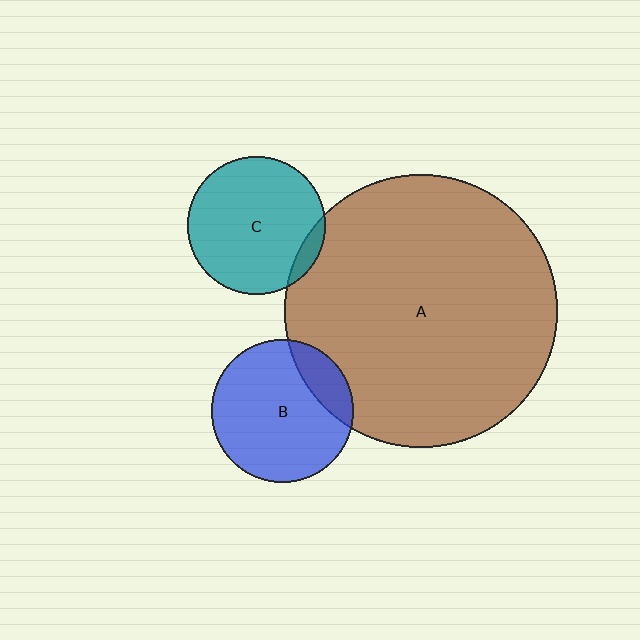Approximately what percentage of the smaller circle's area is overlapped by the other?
Approximately 15%.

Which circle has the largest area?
Circle A (brown).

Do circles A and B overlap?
Yes.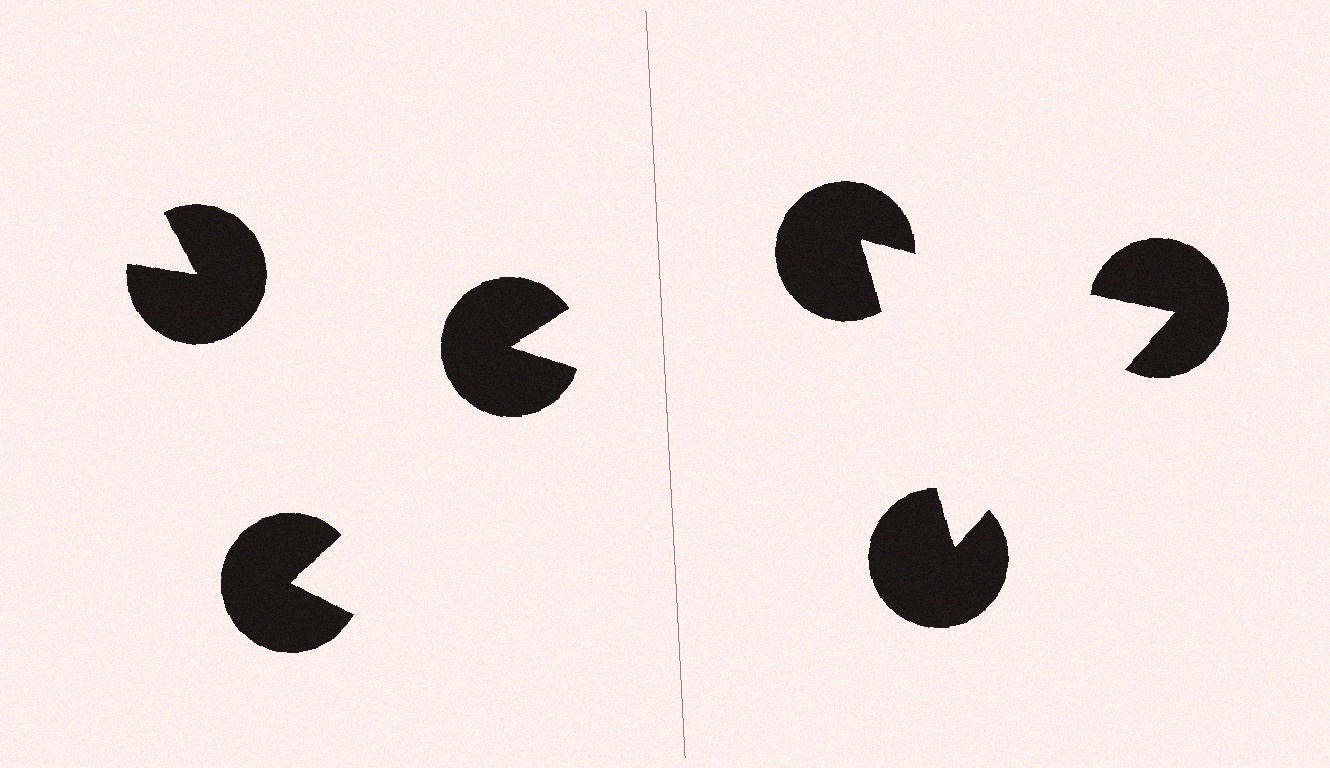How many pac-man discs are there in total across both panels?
6 — 3 on each side.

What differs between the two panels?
The pac-man discs are positioned identically on both sides; only the wedge orientations differ. On the right they align to a triangle; on the left they are misaligned.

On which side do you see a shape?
An illusory triangle appears on the right side. On the left side the wedge cuts are rotated, so no coherent shape forms.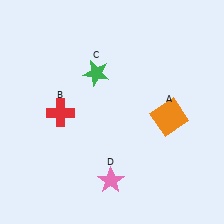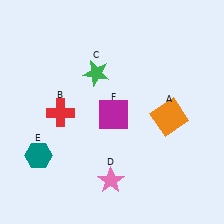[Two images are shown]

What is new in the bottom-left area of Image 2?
A teal hexagon (E) was added in the bottom-left area of Image 2.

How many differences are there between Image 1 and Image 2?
There are 2 differences between the two images.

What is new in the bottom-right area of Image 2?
A magenta square (F) was added in the bottom-right area of Image 2.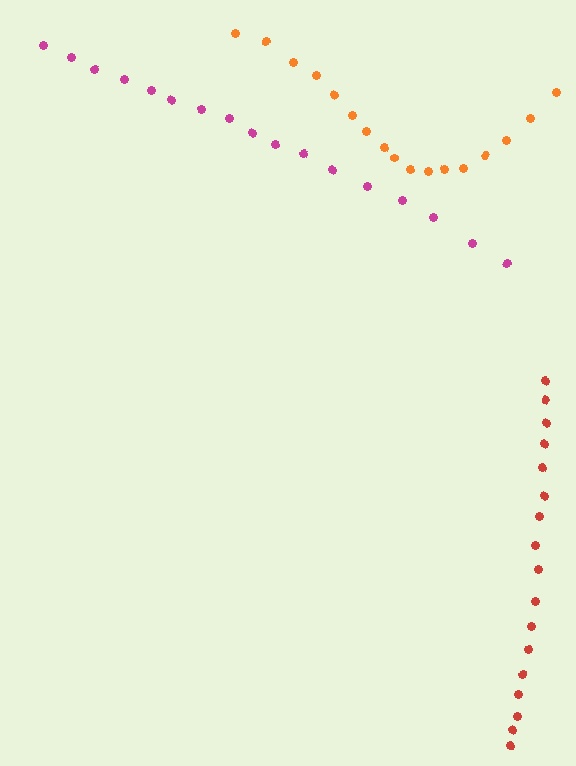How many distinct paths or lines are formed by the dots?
There are 3 distinct paths.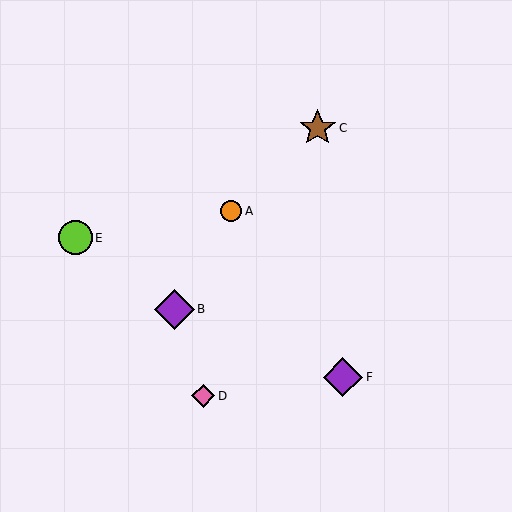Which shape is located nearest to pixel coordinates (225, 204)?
The orange circle (labeled A) at (231, 211) is nearest to that location.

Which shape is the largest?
The purple diamond (labeled B) is the largest.